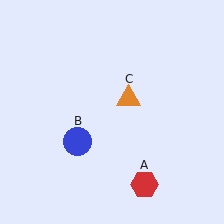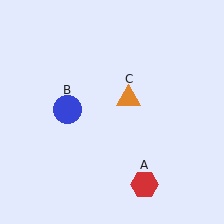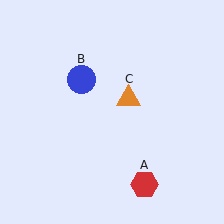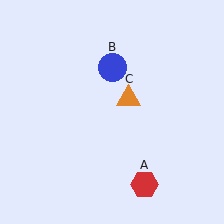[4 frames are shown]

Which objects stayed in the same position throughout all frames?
Red hexagon (object A) and orange triangle (object C) remained stationary.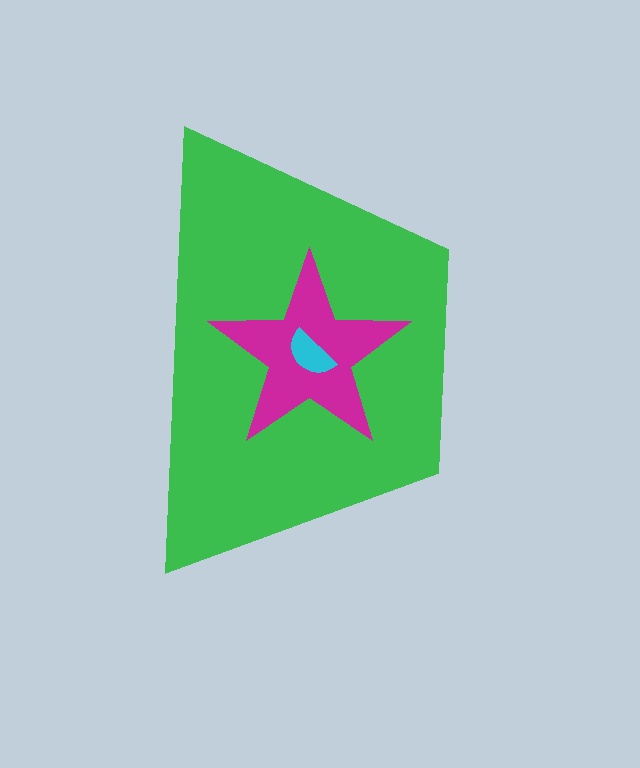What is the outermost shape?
The green trapezoid.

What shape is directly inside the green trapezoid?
The magenta star.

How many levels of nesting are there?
3.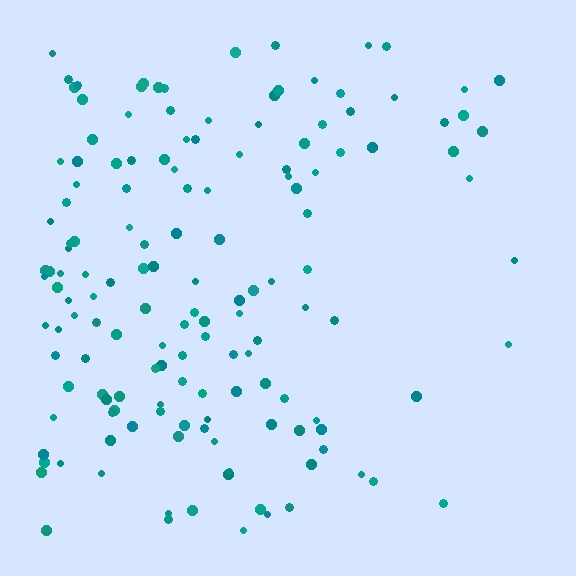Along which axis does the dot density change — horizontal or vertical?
Horizontal.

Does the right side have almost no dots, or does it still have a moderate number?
Still a moderate number, just noticeably fewer than the left.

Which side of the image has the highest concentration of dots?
The left.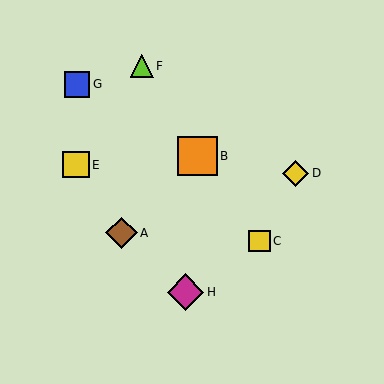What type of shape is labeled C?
Shape C is a yellow square.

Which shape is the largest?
The orange square (labeled B) is the largest.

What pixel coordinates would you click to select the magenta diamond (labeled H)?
Click at (185, 292) to select the magenta diamond H.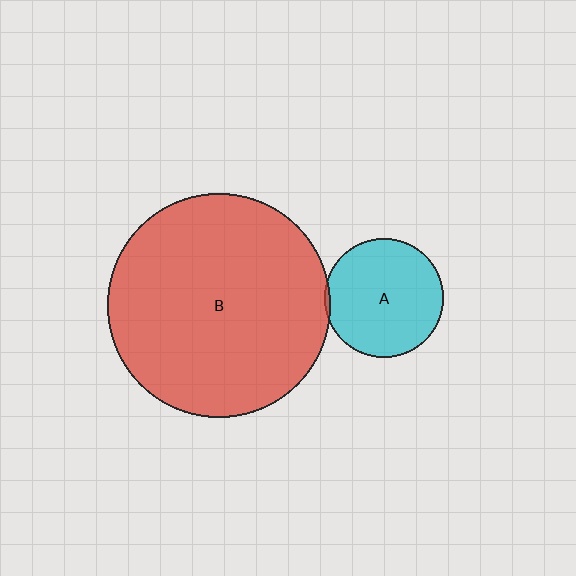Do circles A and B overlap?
Yes.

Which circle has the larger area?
Circle B (red).